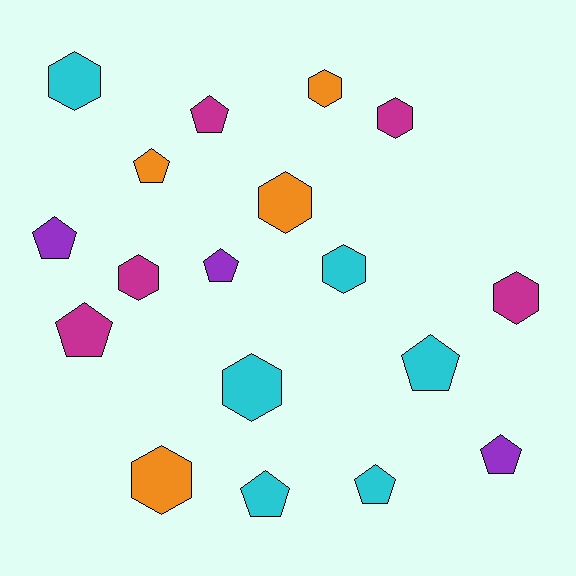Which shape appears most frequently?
Hexagon, with 9 objects.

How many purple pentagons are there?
There are 3 purple pentagons.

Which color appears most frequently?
Cyan, with 6 objects.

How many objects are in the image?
There are 18 objects.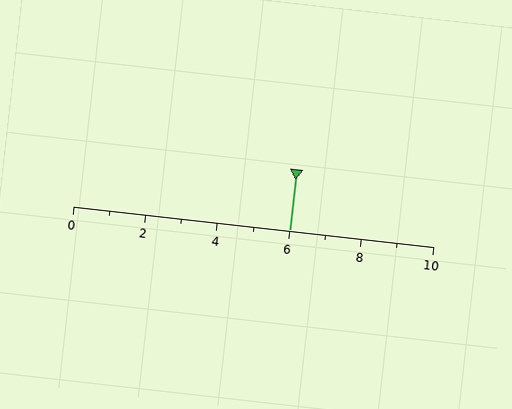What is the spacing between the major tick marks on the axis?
The major ticks are spaced 2 apart.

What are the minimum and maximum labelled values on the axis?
The axis runs from 0 to 10.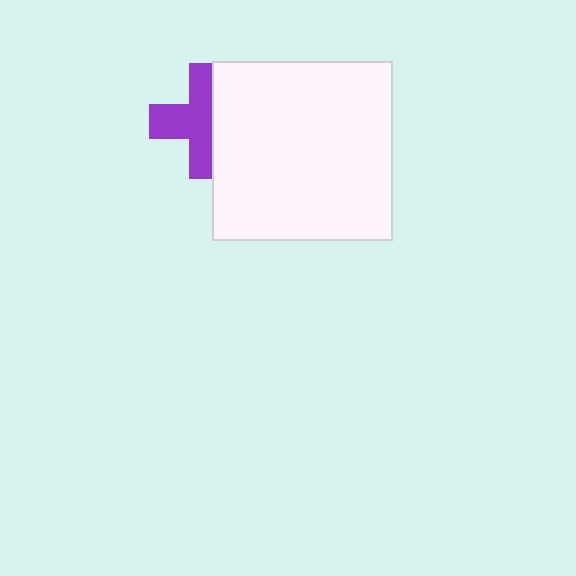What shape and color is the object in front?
The object in front is a white square.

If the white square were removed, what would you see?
You would see the complete purple cross.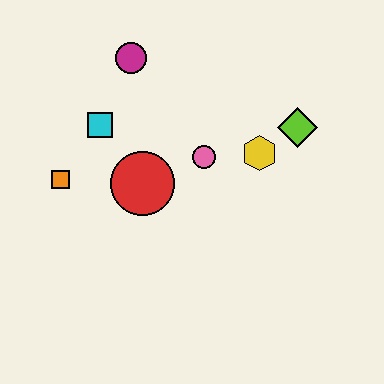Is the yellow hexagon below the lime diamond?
Yes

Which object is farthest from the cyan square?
The lime diamond is farthest from the cyan square.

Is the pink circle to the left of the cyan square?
No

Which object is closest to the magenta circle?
The cyan square is closest to the magenta circle.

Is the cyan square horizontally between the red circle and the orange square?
Yes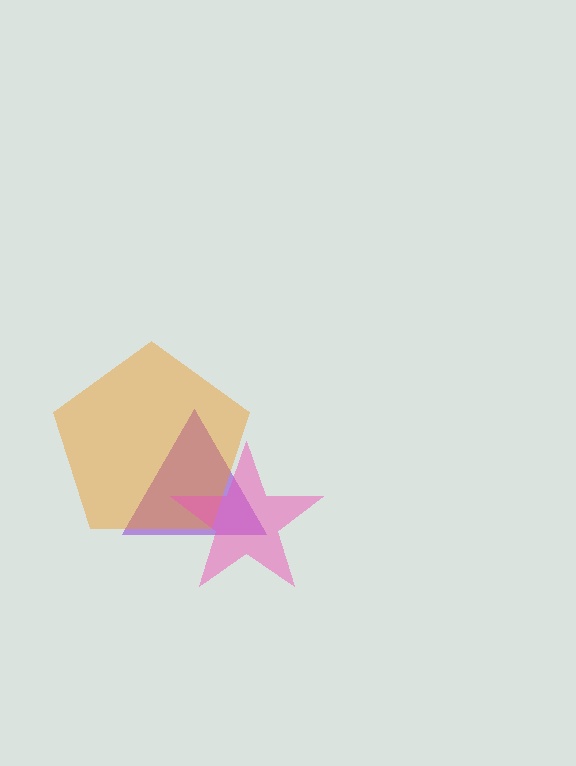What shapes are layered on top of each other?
The layered shapes are: a purple triangle, an orange pentagon, a pink star.